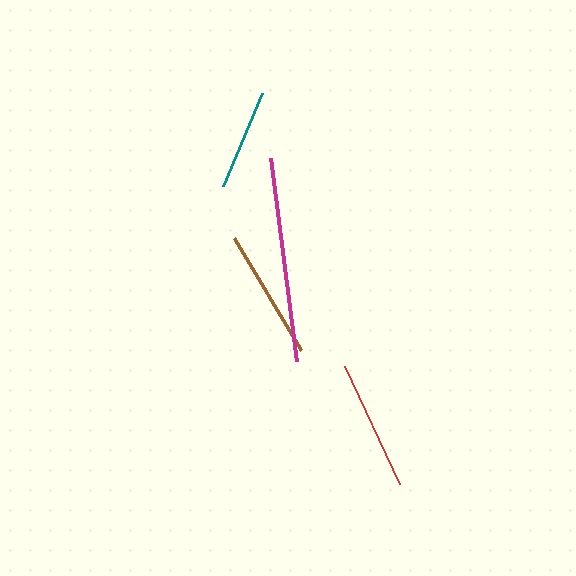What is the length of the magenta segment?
The magenta segment is approximately 204 pixels long.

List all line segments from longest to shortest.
From longest to shortest: magenta, brown, red, teal.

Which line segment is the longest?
The magenta line is the longest at approximately 204 pixels.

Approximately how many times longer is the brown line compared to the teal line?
The brown line is approximately 1.3 times the length of the teal line.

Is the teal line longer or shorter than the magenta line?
The magenta line is longer than the teal line.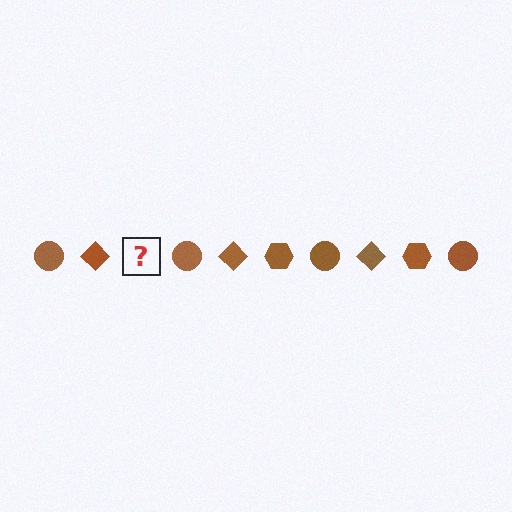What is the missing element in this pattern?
The missing element is a brown hexagon.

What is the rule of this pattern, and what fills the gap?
The rule is that the pattern cycles through circle, diamond, hexagon shapes in brown. The gap should be filled with a brown hexagon.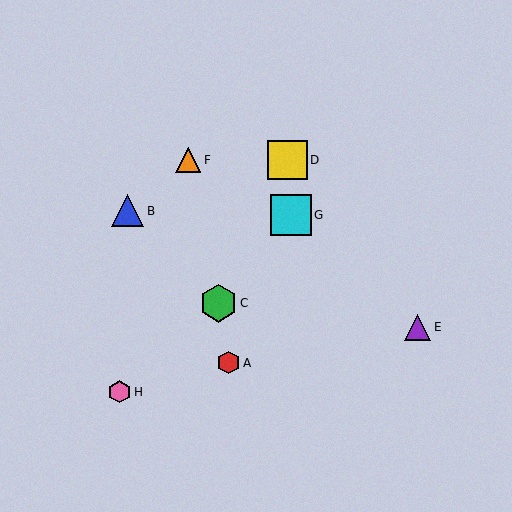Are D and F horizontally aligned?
Yes, both are at y≈160.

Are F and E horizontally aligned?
No, F is at y≈160 and E is at y≈327.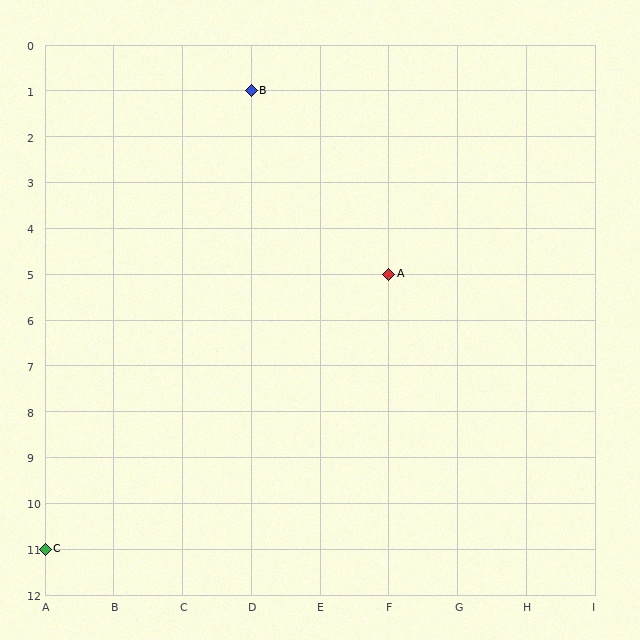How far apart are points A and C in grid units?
Points A and C are 5 columns and 6 rows apart (about 7.8 grid units diagonally).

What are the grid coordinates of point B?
Point B is at grid coordinates (D, 1).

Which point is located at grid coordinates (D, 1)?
Point B is at (D, 1).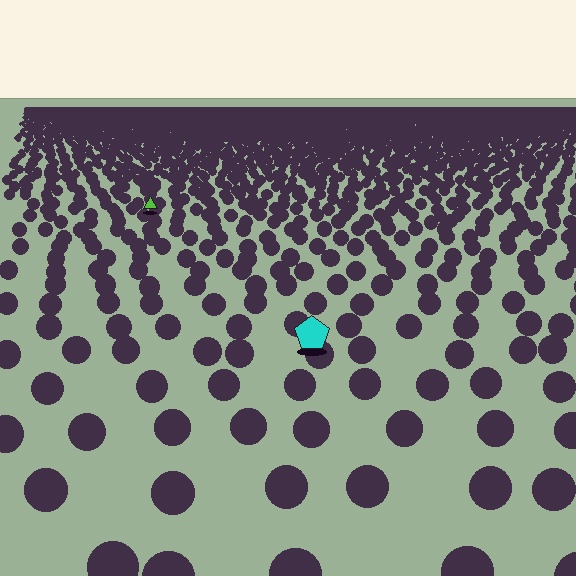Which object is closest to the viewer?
The cyan pentagon is closest. The texture marks near it are larger and more spread out.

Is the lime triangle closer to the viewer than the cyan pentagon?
No. The cyan pentagon is closer — you can tell from the texture gradient: the ground texture is coarser near it.